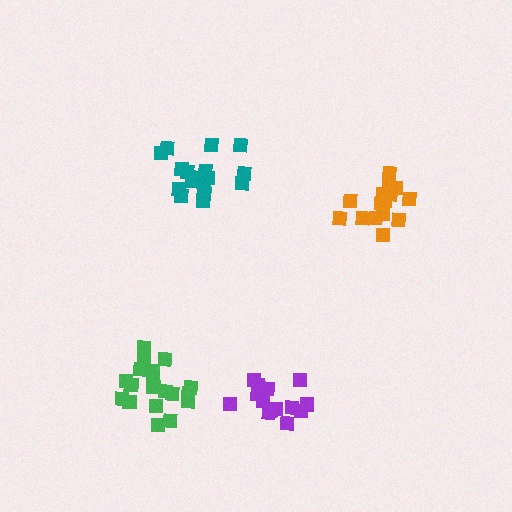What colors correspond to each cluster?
The clusters are colored: teal, purple, green, orange.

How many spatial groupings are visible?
There are 4 spatial groupings.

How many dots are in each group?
Group 1: 17 dots, Group 2: 14 dots, Group 3: 20 dots, Group 4: 15 dots (66 total).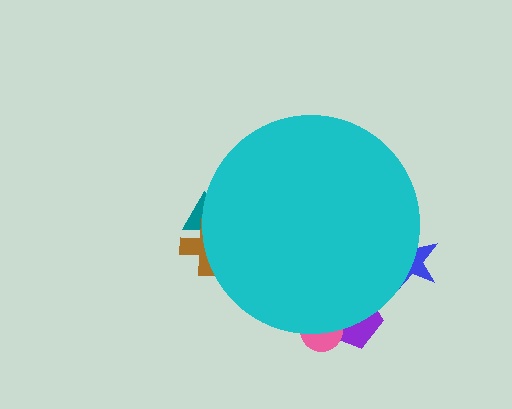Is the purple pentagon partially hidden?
Yes, the purple pentagon is partially hidden behind the cyan circle.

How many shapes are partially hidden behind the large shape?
5 shapes are partially hidden.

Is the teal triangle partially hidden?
Yes, the teal triangle is partially hidden behind the cyan circle.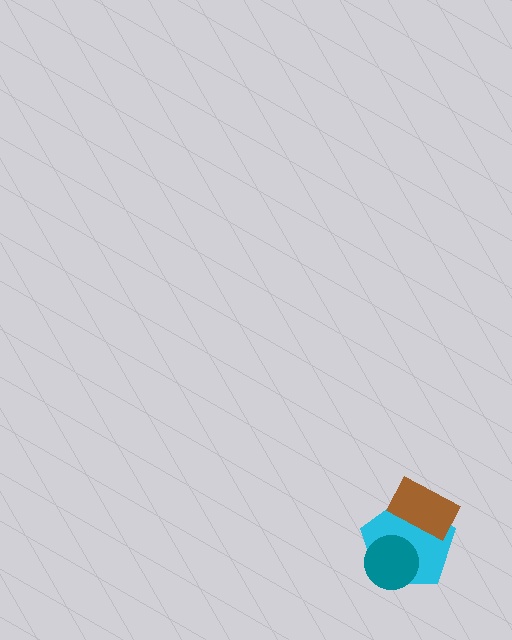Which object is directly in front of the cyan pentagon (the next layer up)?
The teal circle is directly in front of the cyan pentagon.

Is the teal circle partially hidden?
No, no other shape covers it.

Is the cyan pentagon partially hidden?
Yes, it is partially covered by another shape.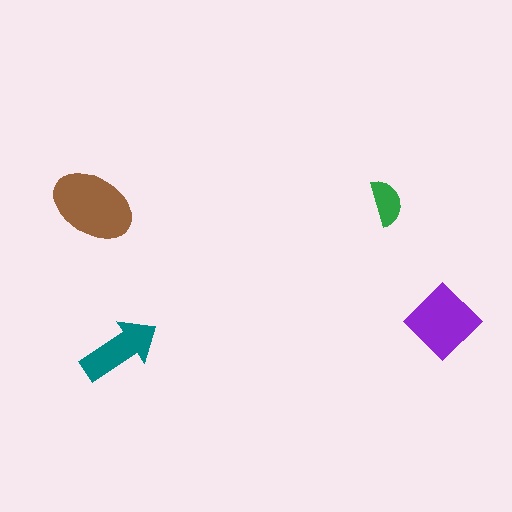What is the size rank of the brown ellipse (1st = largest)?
1st.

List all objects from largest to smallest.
The brown ellipse, the purple diamond, the teal arrow, the green semicircle.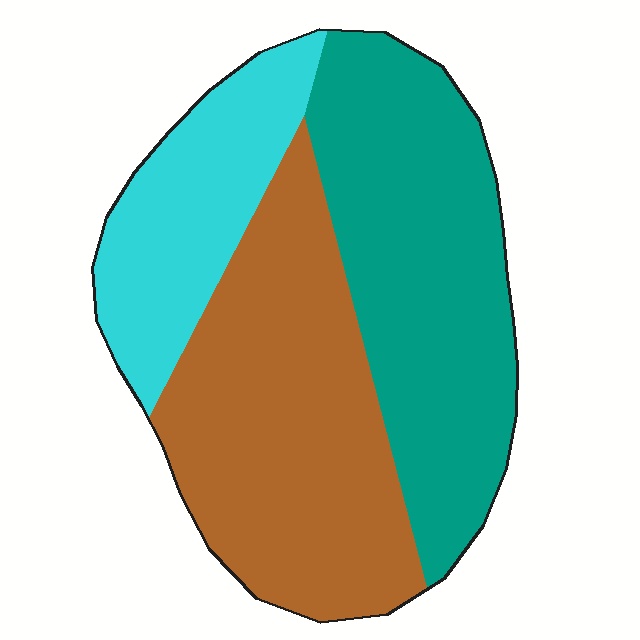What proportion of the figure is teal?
Teal takes up between a third and a half of the figure.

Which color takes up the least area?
Cyan, at roughly 20%.